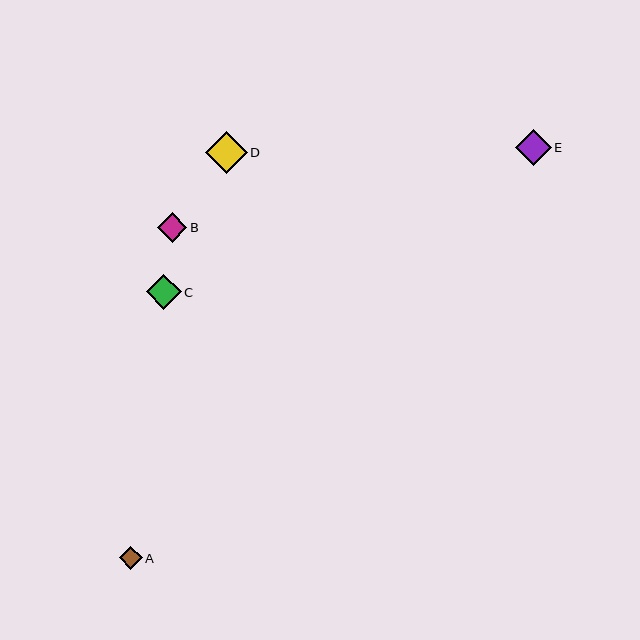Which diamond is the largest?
Diamond D is the largest with a size of approximately 41 pixels.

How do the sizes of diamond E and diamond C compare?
Diamond E and diamond C are approximately the same size.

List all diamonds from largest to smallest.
From largest to smallest: D, E, C, B, A.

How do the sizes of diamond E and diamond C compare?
Diamond E and diamond C are approximately the same size.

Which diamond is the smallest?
Diamond A is the smallest with a size of approximately 23 pixels.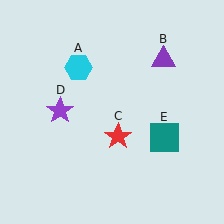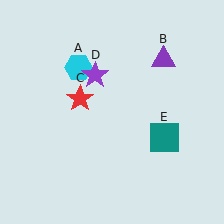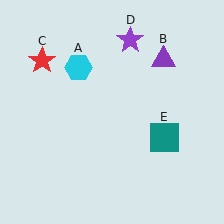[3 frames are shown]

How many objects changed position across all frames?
2 objects changed position: red star (object C), purple star (object D).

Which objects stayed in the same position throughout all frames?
Cyan hexagon (object A) and purple triangle (object B) and teal square (object E) remained stationary.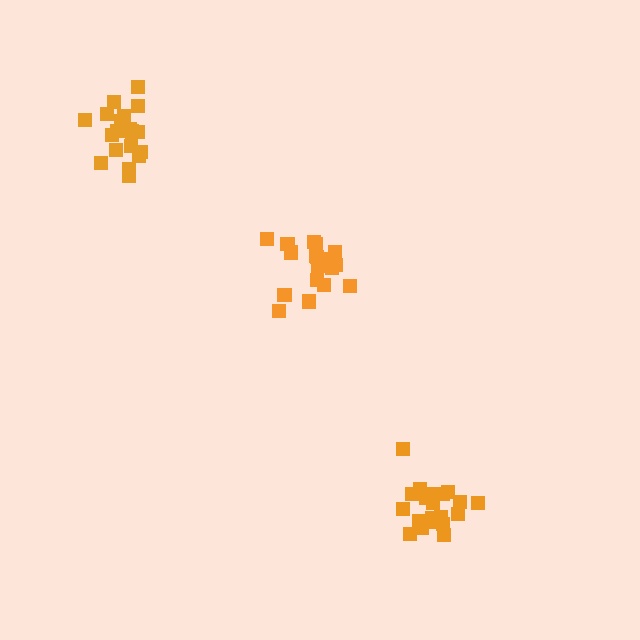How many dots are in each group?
Group 1: 20 dots, Group 2: 18 dots, Group 3: 21 dots (59 total).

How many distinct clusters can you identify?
There are 3 distinct clusters.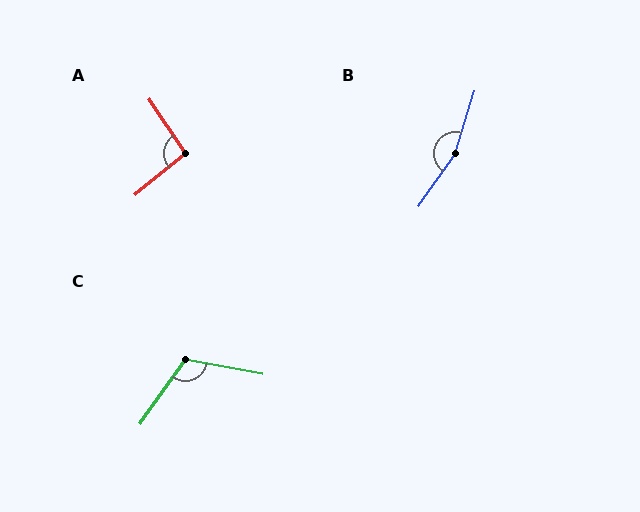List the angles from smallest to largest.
A (96°), C (114°), B (162°).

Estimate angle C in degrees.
Approximately 114 degrees.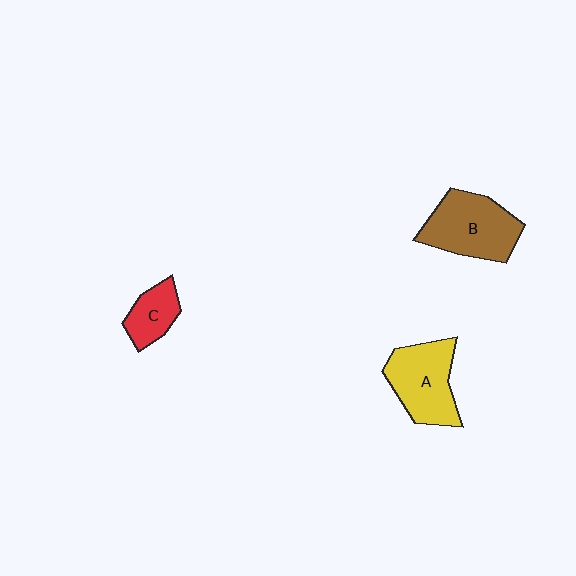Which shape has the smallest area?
Shape C (red).